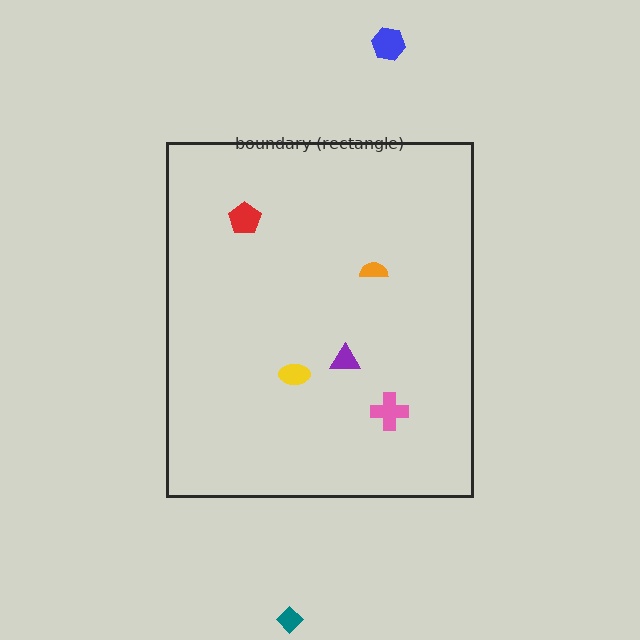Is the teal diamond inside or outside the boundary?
Outside.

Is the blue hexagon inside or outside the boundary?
Outside.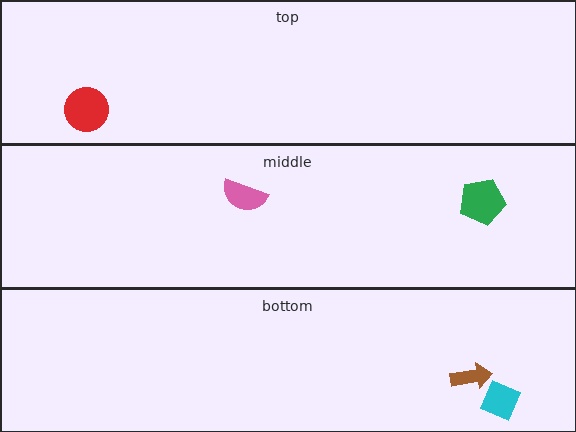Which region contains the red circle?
The top region.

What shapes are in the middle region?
The pink semicircle, the green pentagon.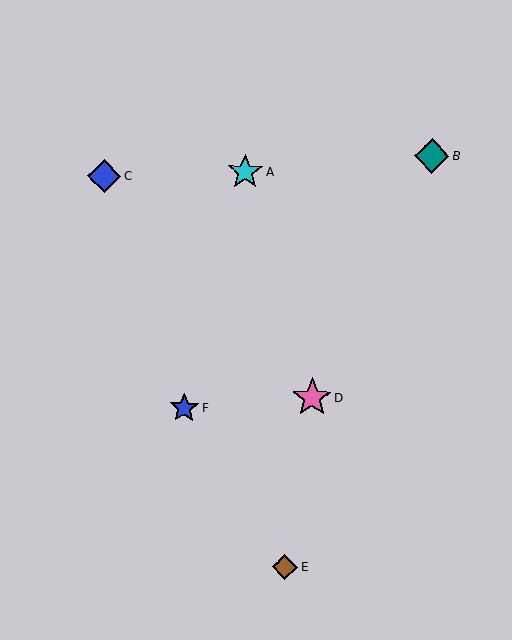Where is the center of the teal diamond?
The center of the teal diamond is at (432, 156).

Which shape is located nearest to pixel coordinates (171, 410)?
The blue star (labeled F) at (184, 408) is nearest to that location.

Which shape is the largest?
The pink star (labeled D) is the largest.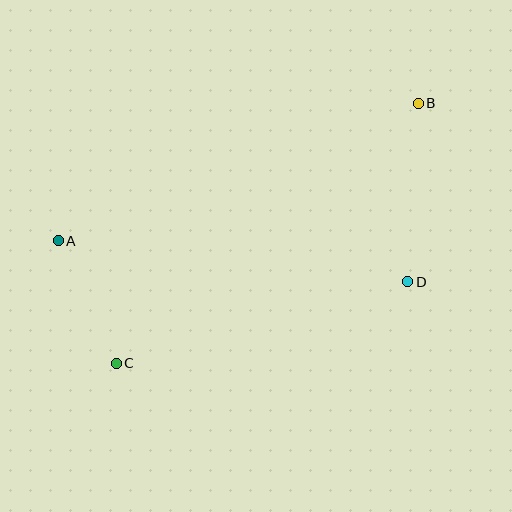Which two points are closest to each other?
Points A and C are closest to each other.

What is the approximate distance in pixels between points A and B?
The distance between A and B is approximately 385 pixels.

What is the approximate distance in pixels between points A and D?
The distance between A and D is approximately 352 pixels.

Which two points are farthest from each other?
Points B and C are farthest from each other.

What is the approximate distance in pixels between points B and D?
The distance between B and D is approximately 179 pixels.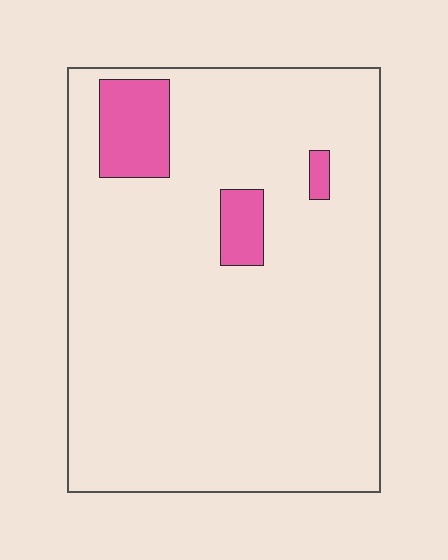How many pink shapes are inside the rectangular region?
3.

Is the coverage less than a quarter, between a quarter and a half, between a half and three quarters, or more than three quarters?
Less than a quarter.